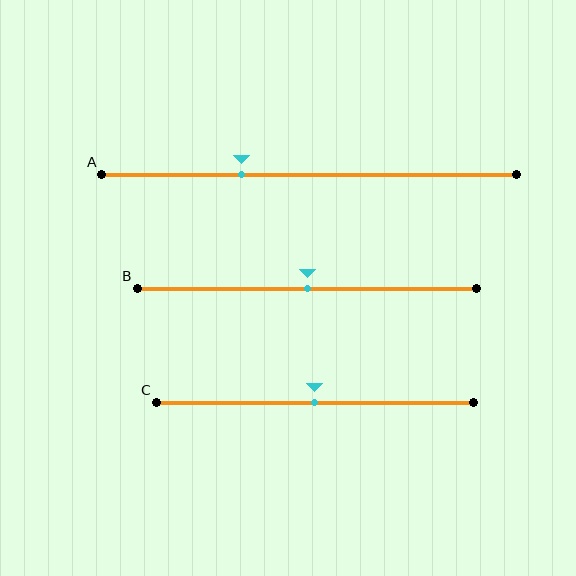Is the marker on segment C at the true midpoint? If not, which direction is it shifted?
Yes, the marker on segment C is at the true midpoint.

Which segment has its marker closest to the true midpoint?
Segment B has its marker closest to the true midpoint.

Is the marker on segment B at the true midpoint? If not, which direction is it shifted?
Yes, the marker on segment B is at the true midpoint.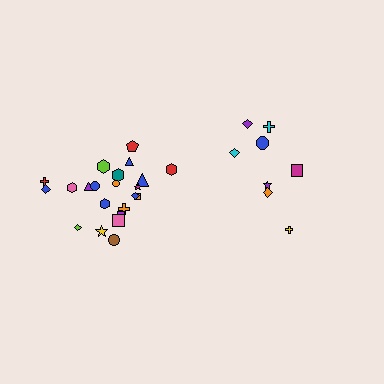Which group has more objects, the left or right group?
The left group.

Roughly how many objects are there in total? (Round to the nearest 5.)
Roughly 30 objects in total.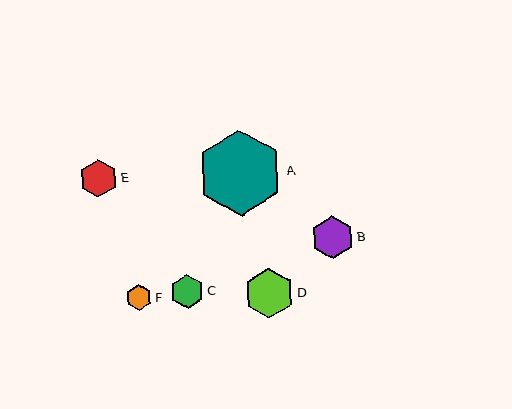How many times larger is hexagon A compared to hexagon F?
Hexagon A is approximately 3.4 times the size of hexagon F.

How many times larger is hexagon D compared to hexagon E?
Hexagon D is approximately 1.3 times the size of hexagon E.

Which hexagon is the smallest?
Hexagon F is the smallest with a size of approximately 26 pixels.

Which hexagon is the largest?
Hexagon A is the largest with a size of approximately 86 pixels.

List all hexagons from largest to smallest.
From largest to smallest: A, D, B, E, C, F.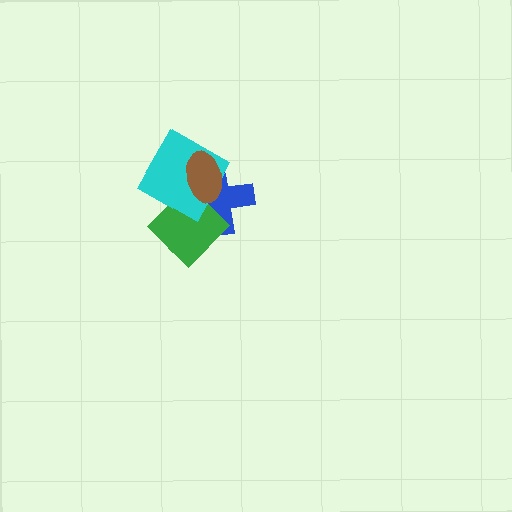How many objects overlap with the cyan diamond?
3 objects overlap with the cyan diamond.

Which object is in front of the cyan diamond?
The brown ellipse is in front of the cyan diamond.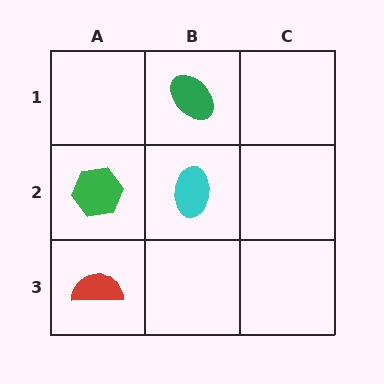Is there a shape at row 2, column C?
No, that cell is empty.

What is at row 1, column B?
A green ellipse.